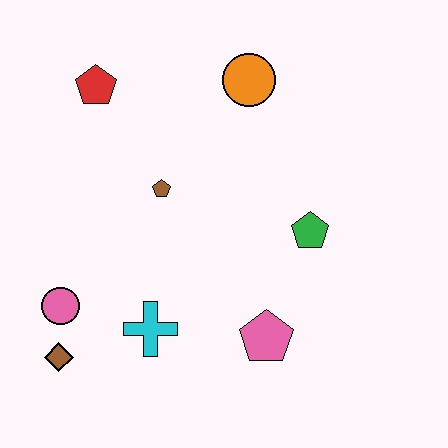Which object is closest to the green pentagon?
The pink pentagon is closest to the green pentagon.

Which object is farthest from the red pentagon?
The pink pentagon is farthest from the red pentagon.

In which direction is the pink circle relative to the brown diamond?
The pink circle is above the brown diamond.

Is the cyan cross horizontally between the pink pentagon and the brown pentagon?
No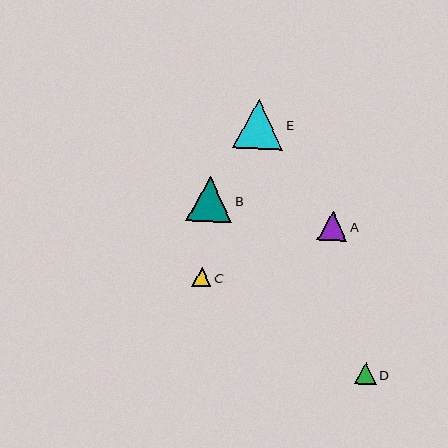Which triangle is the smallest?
Triangle C is the smallest with a size of approximately 19 pixels.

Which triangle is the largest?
Triangle E is the largest with a size of approximately 50 pixels.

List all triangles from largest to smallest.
From largest to smallest: E, B, A, D, C.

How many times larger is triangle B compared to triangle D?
Triangle B is approximately 2.0 times the size of triangle D.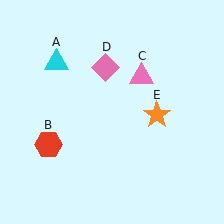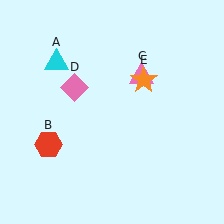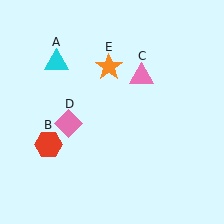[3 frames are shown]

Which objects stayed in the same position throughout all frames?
Cyan triangle (object A) and red hexagon (object B) and pink triangle (object C) remained stationary.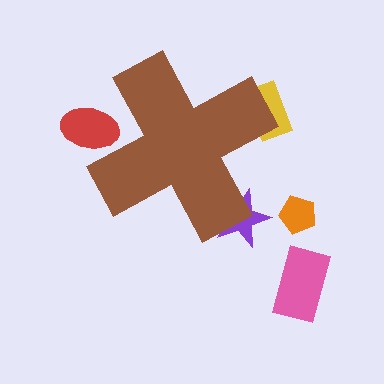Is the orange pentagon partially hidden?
No, the orange pentagon is fully visible.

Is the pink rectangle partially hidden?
No, the pink rectangle is fully visible.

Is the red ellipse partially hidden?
Yes, the red ellipse is partially hidden behind the brown cross.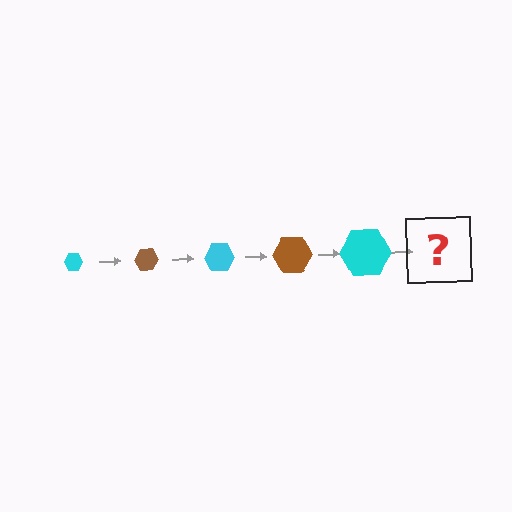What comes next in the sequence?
The next element should be a brown hexagon, larger than the previous one.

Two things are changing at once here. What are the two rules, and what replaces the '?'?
The two rules are that the hexagon grows larger each step and the color cycles through cyan and brown. The '?' should be a brown hexagon, larger than the previous one.